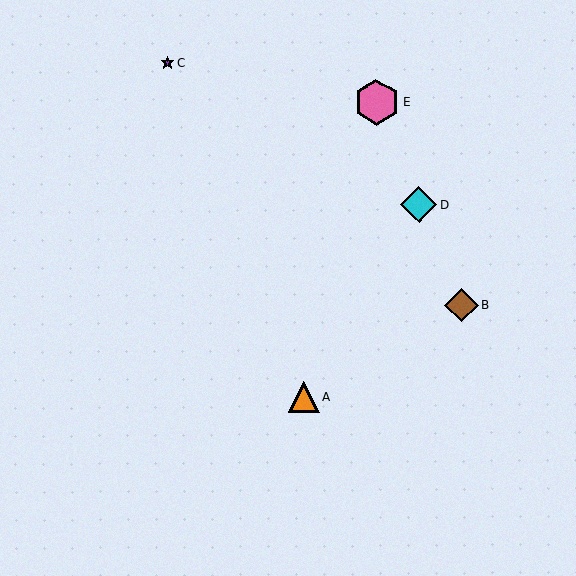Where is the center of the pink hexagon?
The center of the pink hexagon is at (377, 103).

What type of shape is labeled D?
Shape D is a cyan diamond.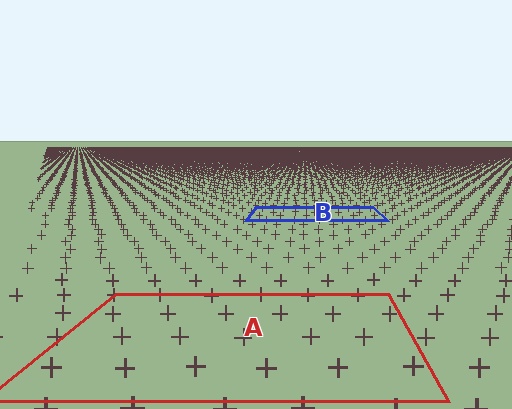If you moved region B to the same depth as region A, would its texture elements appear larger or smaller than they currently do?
They would appear larger. At a closer depth, the same texture elements are projected at a bigger on-screen size.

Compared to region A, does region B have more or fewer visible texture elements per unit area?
Region B has more texture elements per unit area — they are packed more densely because it is farther away.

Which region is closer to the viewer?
Region A is closer. The texture elements there are larger and more spread out.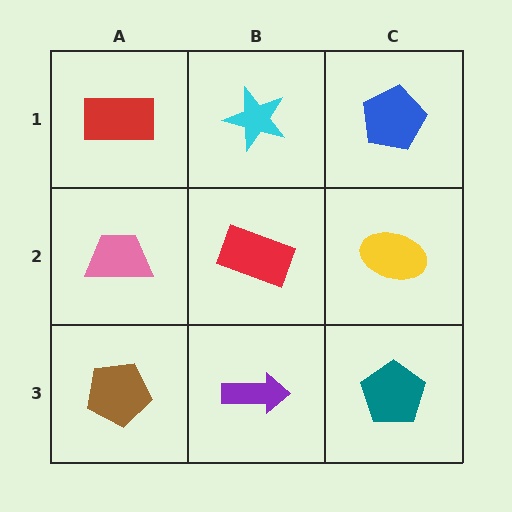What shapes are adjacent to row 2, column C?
A blue pentagon (row 1, column C), a teal pentagon (row 3, column C), a red rectangle (row 2, column B).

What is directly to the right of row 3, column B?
A teal pentagon.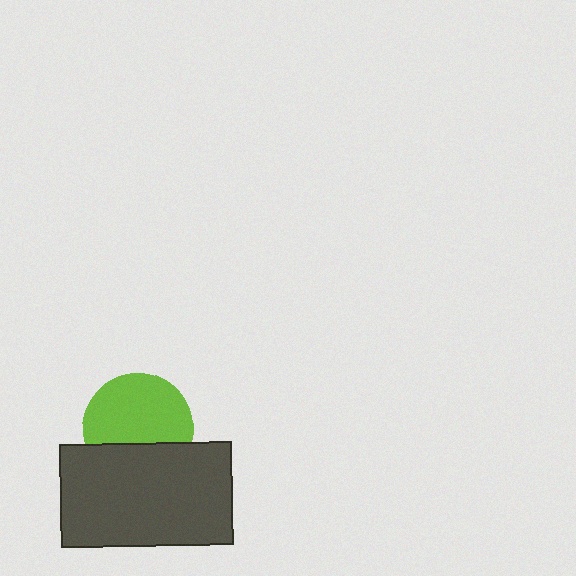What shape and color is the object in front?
The object in front is a dark gray rectangle.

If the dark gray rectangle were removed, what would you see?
You would see the complete lime circle.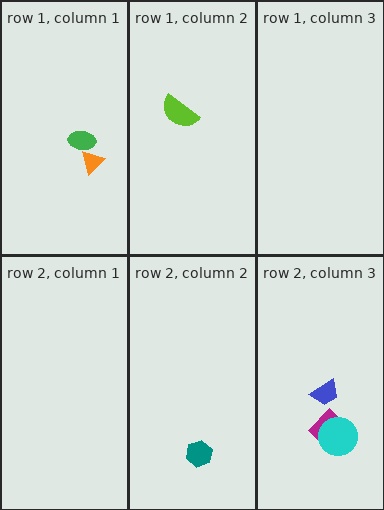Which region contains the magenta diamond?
The row 2, column 3 region.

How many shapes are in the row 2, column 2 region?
1.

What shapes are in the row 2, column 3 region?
The blue trapezoid, the magenta diamond, the cyan circle.